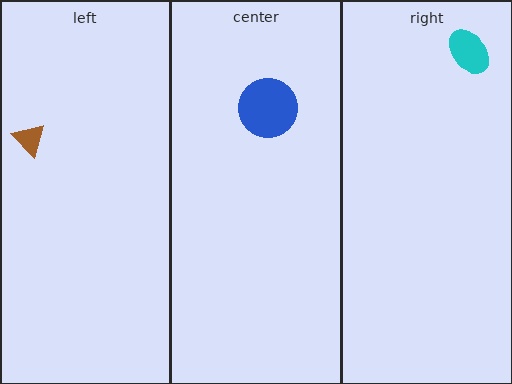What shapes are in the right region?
The cyan ellipse.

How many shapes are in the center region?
1.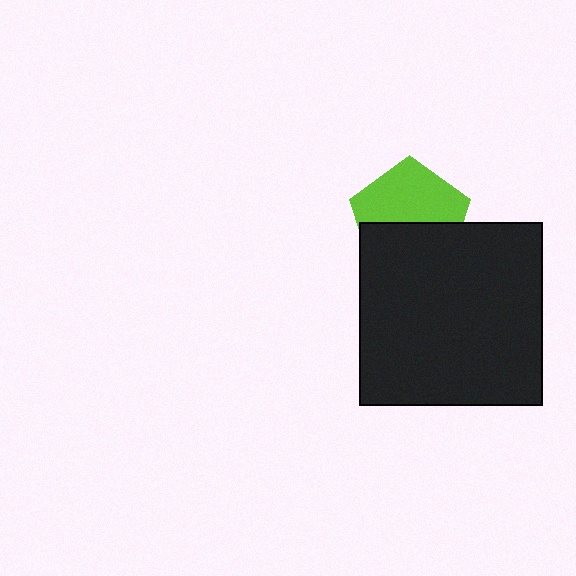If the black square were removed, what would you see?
You would see the complete lime pentagon.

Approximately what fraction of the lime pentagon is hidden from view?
Roughly 46% of the lime pentagon is hidden behind the black square.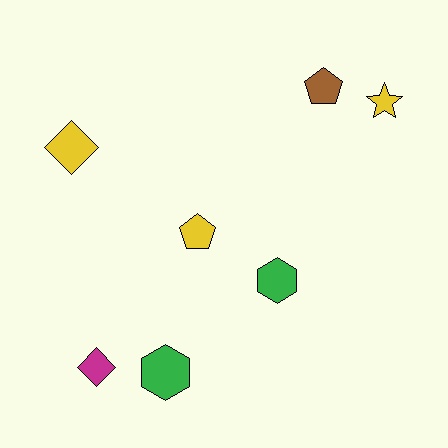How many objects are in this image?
There are 7 objects.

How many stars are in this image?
There is 1 star.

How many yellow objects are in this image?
There are 3 yellow objects.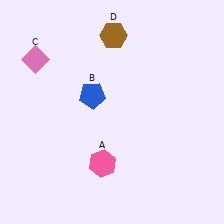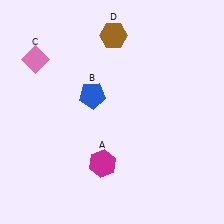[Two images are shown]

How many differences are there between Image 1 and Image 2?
There is 1 difference between the two images.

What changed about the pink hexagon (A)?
In Image 1, A is pink. In Image 2, it changed to magenta.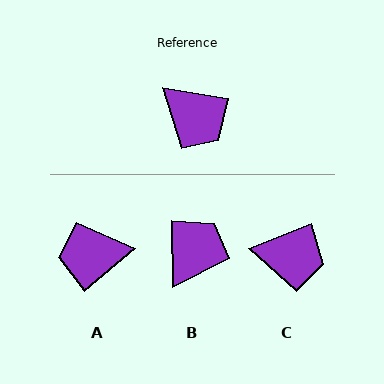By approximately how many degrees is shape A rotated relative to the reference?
Approximately 130 degrees clockwise.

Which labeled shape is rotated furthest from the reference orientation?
A, about 130 degrees away.